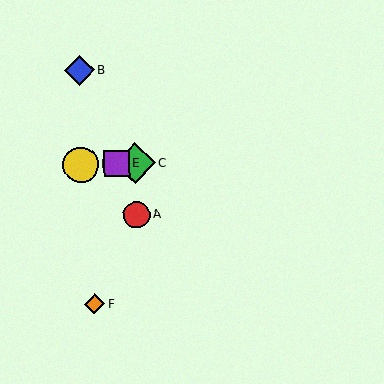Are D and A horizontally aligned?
No, D is at y≈165 and A is at y≈215.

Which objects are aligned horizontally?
Objects C, D, E are aligned horizontally.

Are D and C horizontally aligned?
Yes, both are at y≈165.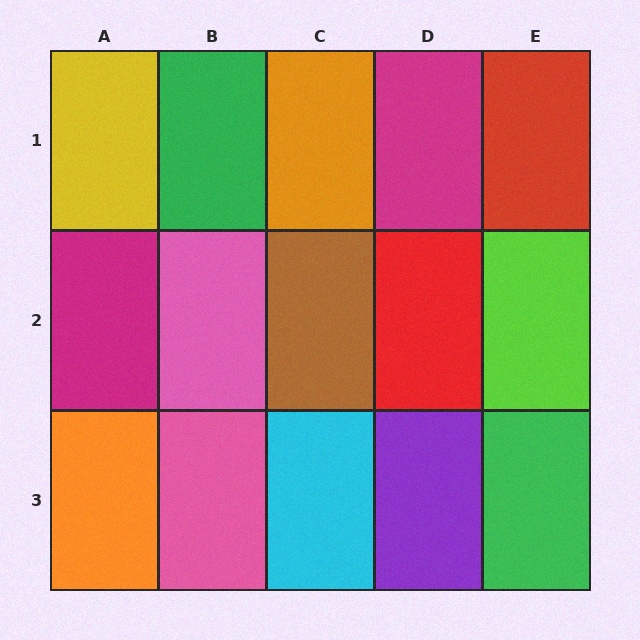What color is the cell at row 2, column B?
Pink.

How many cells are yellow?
1 cell is yellow.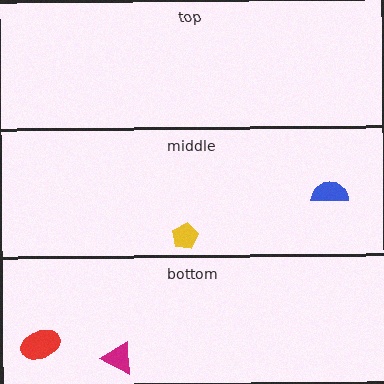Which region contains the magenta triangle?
The bottom region.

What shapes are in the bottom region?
The red ellipse, the magenta triangle.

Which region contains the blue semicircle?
The middle region.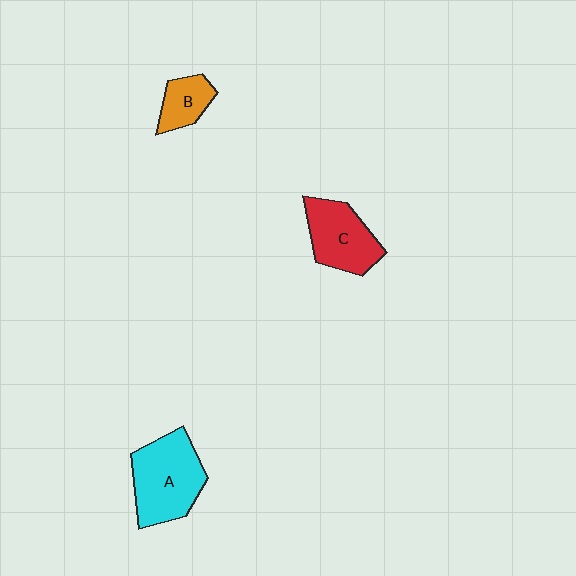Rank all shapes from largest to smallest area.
From largest to smallest: A (cyan), C (red), B (orange).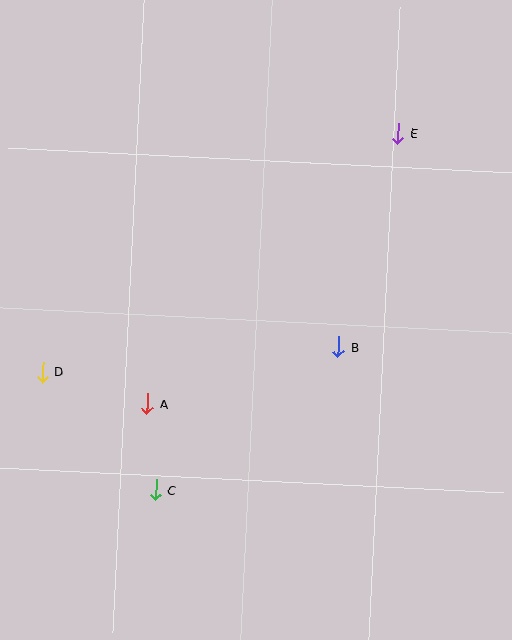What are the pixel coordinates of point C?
Point C is at (156, 490).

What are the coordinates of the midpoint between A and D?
The midpoint between A and D is at (95, 388).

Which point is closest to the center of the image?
Point B at (339, 347) is closest to the center.